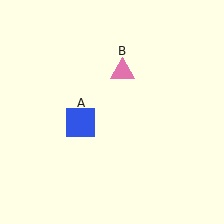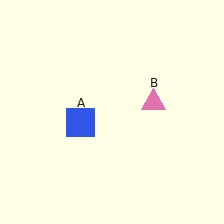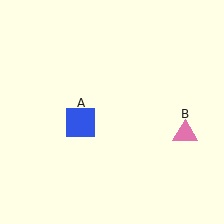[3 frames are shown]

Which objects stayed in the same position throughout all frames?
Blue square (object A) remained stationary.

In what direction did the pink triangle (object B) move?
The pink triangle (object B) moved down and to the right.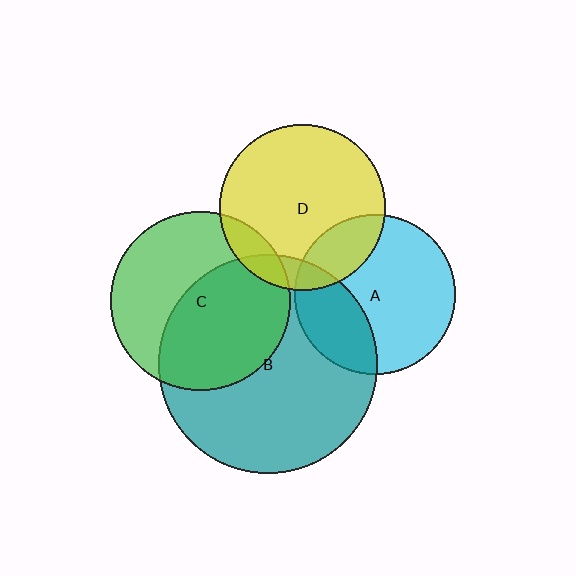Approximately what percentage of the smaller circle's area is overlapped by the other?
Approximately 10%.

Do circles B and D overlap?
Yes.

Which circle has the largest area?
Circle B (teal).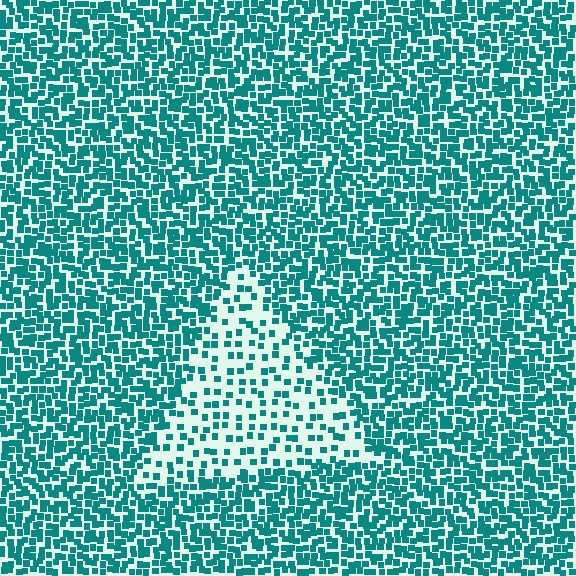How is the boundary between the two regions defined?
The boundary is defined by a change in element density (approximately 2.4x ratio). All elements are the same color, size, and shape.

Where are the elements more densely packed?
The elements are more densely packed outside the triangle boundary.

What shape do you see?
I see a triangle.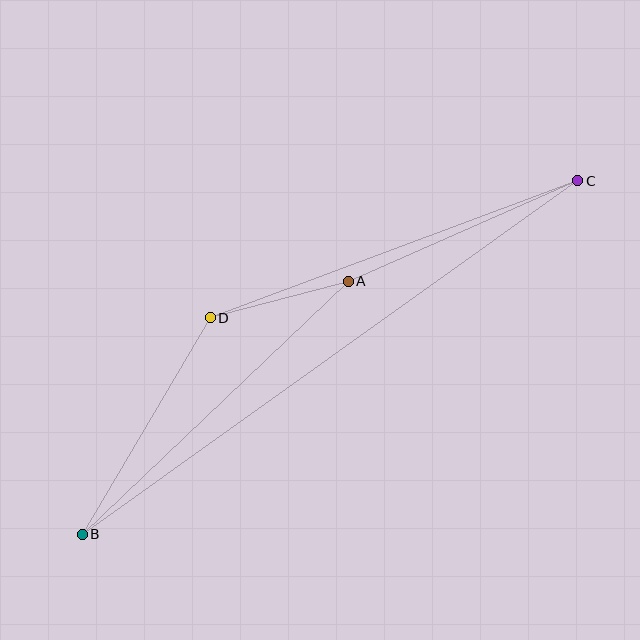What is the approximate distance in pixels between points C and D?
The distance between C and D is approximately 392 pixels.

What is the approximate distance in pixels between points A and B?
The distance between A and B is approximately 367 pixels.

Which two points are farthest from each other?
Points B and C are farthest from each other.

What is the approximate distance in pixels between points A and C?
The distance between A and C is approximately 251 pixels.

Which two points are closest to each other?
Points A and D are closest to each other.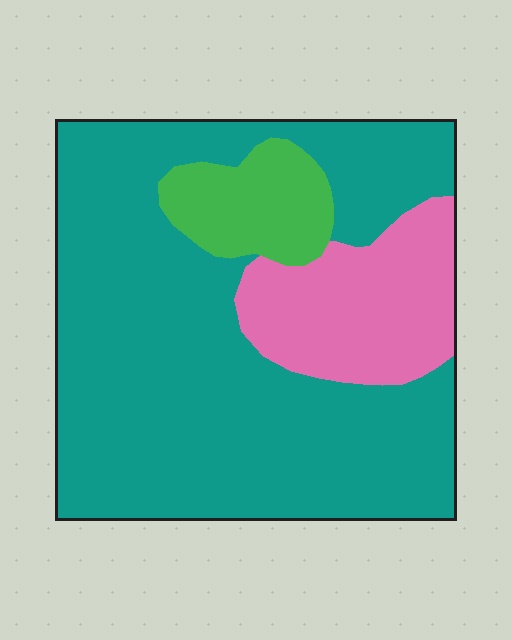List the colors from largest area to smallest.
From largest to smallest: teal, pink, green.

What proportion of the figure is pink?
Pink covers 18% of the figure.